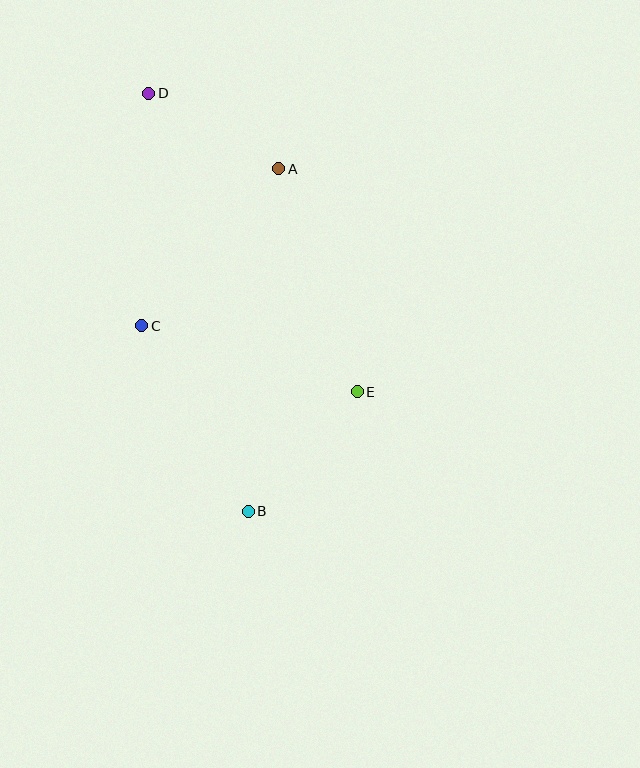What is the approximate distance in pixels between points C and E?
The distance between C and E is approximately 225 pixels.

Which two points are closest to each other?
Points A and D are closest to each other.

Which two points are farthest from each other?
Points B and D are farthest from each other.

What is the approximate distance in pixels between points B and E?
The distance between B and E is approximately 161 pixels.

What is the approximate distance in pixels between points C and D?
The distance between C and D is approximately 232 pixels.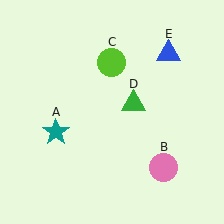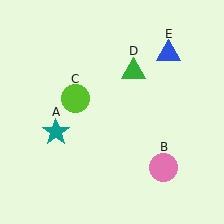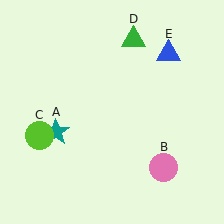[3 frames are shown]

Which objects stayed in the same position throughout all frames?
Teal star (object A) and pink circle (object B) and blue triangle (object E) remained stationary.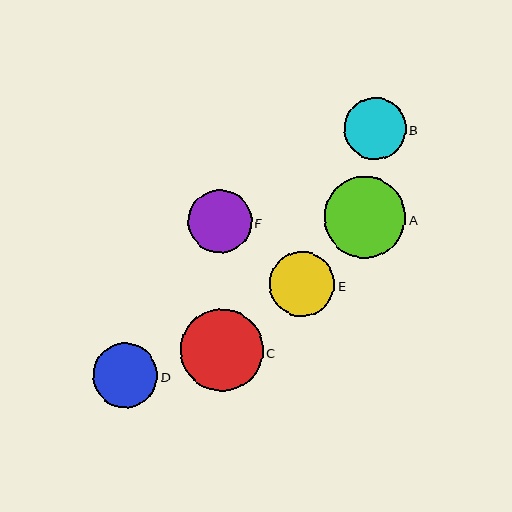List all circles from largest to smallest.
From largest to smallest: C, A, E, D, F, B.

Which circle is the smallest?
Circle B is the smallest with a size of approximately 62 pixels.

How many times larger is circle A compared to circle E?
Circle A is approximately 1.3 times the size of circle E.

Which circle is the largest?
Circle C is the largest with a size of approximately 82 pixels.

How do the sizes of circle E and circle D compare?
Circle E and circle D are approximately the same size.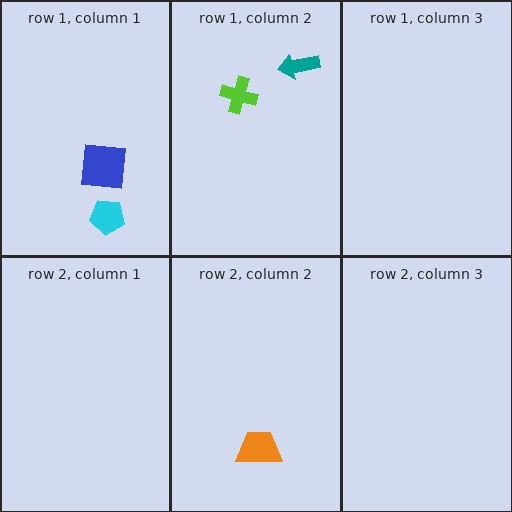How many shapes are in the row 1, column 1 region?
2.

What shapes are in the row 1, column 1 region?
The blue square, the cyan pentagon.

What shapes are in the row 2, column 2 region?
The orange trapezoid.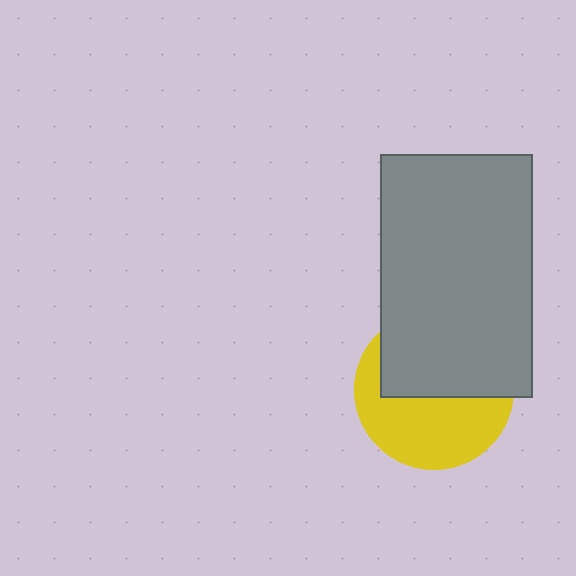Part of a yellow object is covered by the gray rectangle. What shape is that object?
It is a circle.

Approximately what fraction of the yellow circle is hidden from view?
Roughly 50% of the yellow circle is hidden behind the gray rectangle.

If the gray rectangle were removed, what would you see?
You would see the complete yellow circle.